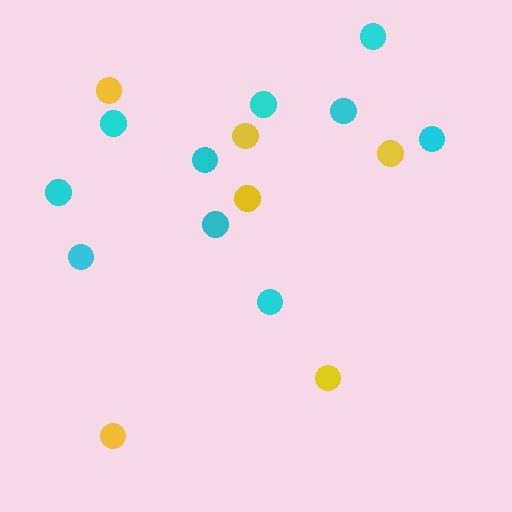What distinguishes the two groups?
There are 2 groups: one group of cyan circles (10) and one group of yellow circles (6).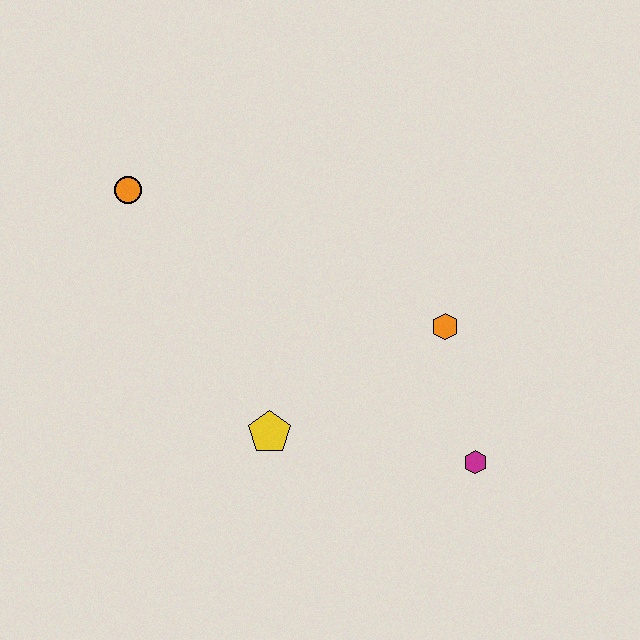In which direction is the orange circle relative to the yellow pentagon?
The orange circle is above the yellow pentagon.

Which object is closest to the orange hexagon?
The magenta hexagon is closest to the orange hexagon.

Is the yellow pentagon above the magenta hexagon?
Yes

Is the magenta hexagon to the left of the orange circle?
No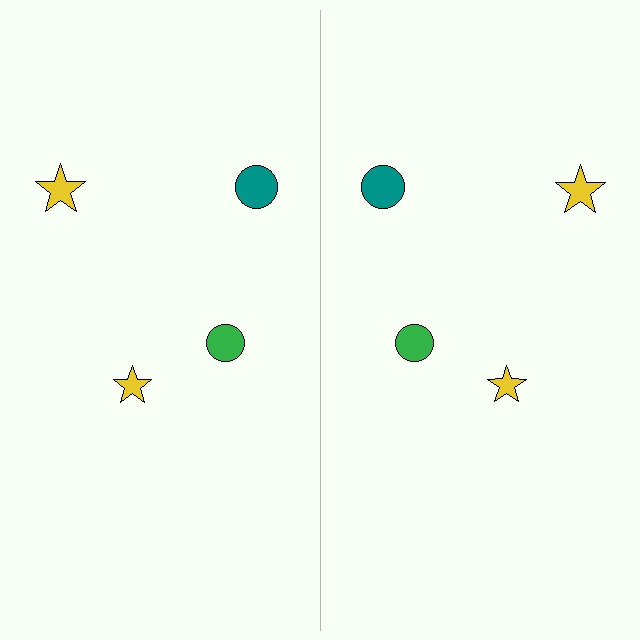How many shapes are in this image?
There are 8 shapes in this image.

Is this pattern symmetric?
Yes, this pattern has bilateral (reflection) symmetry.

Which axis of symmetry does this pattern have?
The pattern has a vertical axis of symmetry running through the center of the image.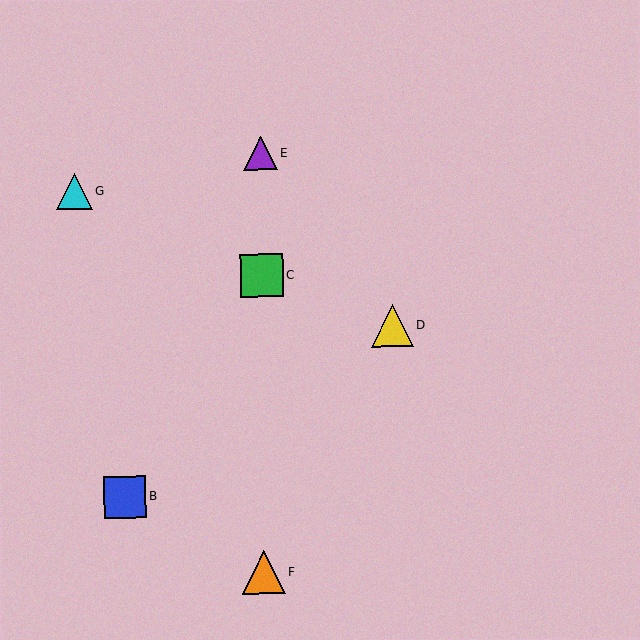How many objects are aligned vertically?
4 objects (A, C, E, F) are aligned vertically.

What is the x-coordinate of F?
Object F is at x≈264.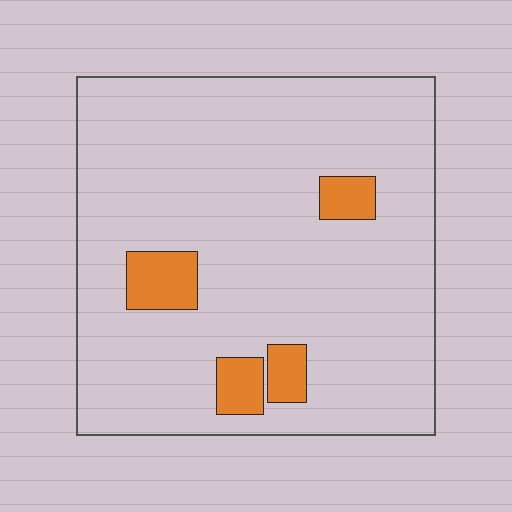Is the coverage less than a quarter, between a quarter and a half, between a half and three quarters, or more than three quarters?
Less than a quarter.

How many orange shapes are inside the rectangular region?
4.